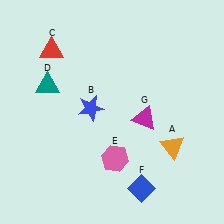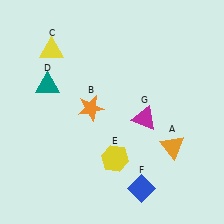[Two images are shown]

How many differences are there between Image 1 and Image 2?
There are 3 differences between the two images.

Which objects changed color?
B changed from blue to orange. C changed from red to yellow. E changed from pink to yellow.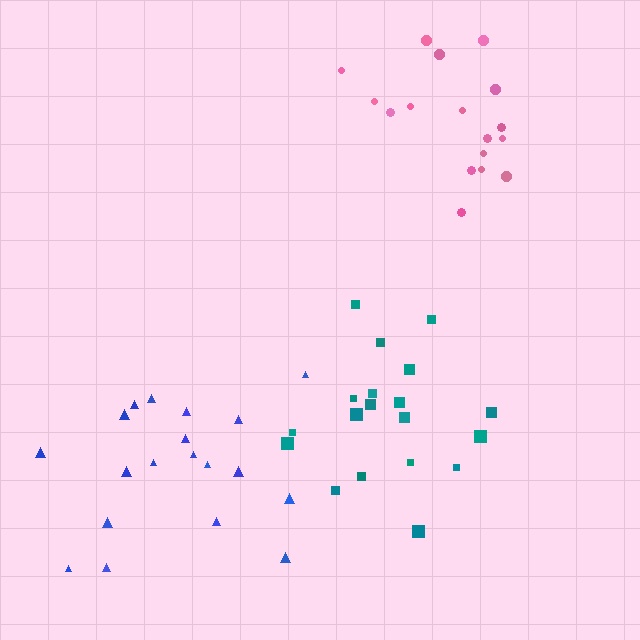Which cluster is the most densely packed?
Teal.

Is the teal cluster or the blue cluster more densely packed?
Teal.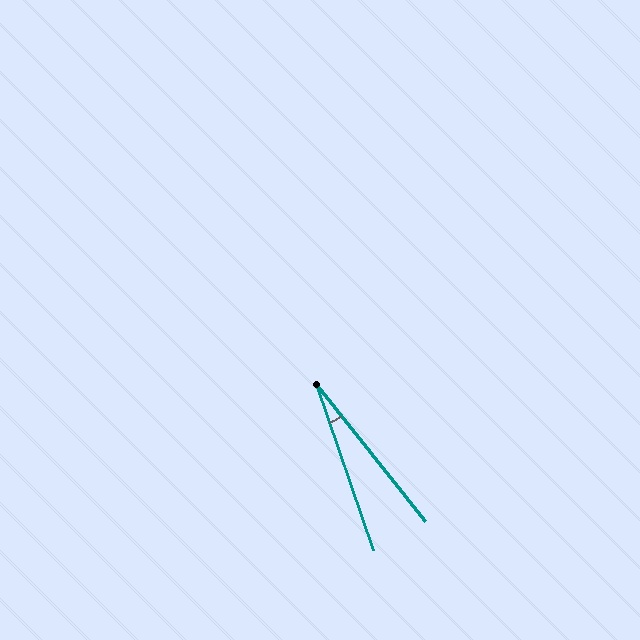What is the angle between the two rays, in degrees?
Approximately 19 degrees.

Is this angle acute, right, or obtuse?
It is acute.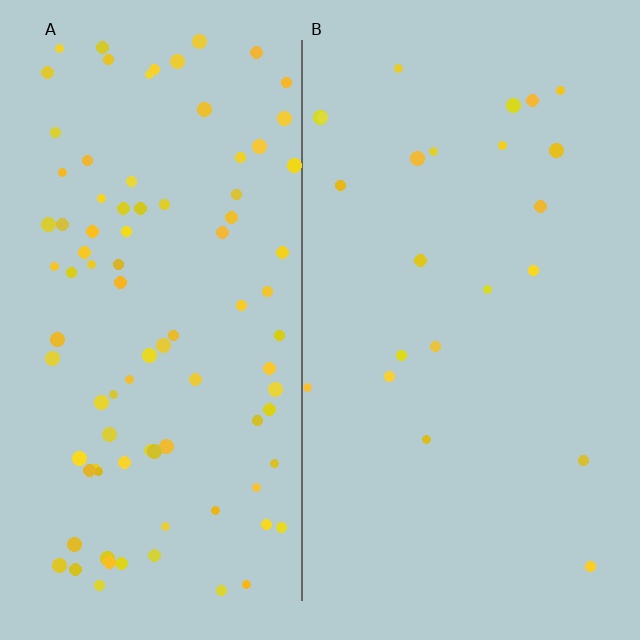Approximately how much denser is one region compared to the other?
Approximately 4.1× — region A over region B.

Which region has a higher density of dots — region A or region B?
A (the left).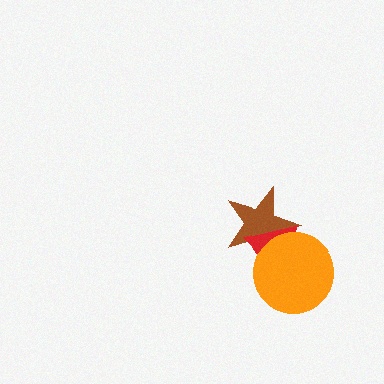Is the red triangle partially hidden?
Yes, it is partially covered by another shape.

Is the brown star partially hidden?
Yes, it is partially covered by another shape.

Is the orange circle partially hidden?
No, no other shape covers it.